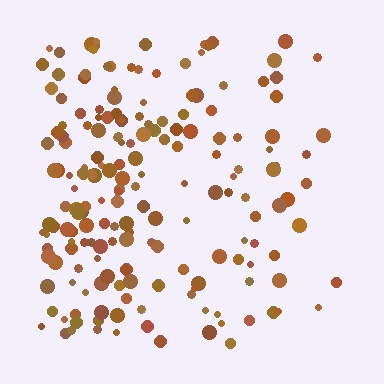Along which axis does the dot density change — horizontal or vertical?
Horizontal.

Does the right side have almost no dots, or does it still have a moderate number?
Still a moderate number, just noticeably fewer than the left.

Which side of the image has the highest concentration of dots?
The left.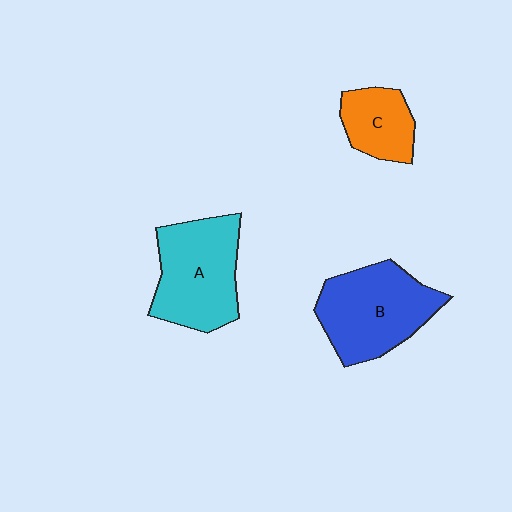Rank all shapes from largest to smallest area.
From largest to smallest: B (blue), A (cyan), C (orange).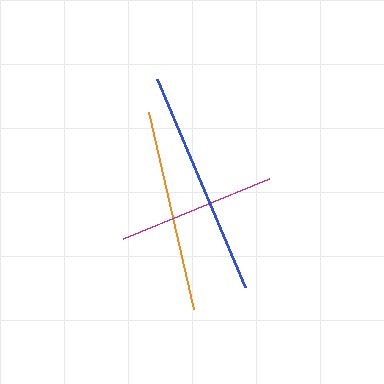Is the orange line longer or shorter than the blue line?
The blue line is longer than the orange line.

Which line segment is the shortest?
The magenta line is the shortest at approximately 157 pixels.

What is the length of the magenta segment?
The magenta segment is approximately 157 pixels long.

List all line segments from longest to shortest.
From longest to shortest: blue, orange, magenta.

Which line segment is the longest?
The blue line is the longest at approximately 226 pixels.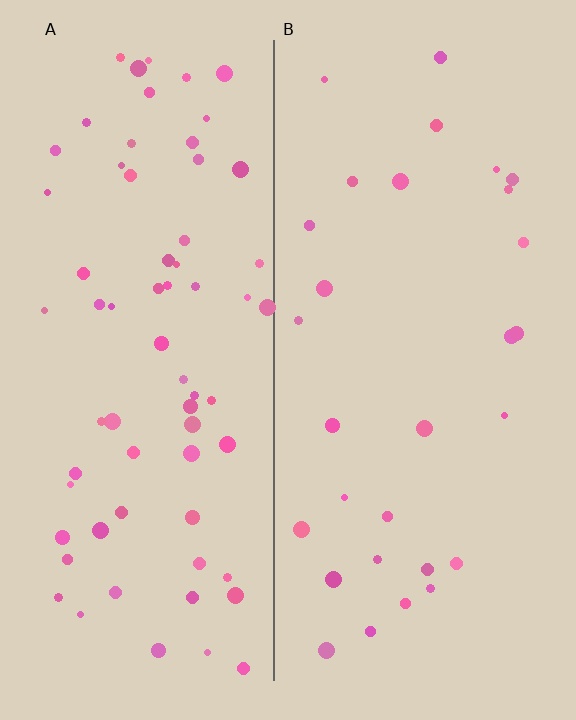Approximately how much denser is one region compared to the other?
Approximately 2.3× — region A over region B.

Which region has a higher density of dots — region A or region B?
A (the left).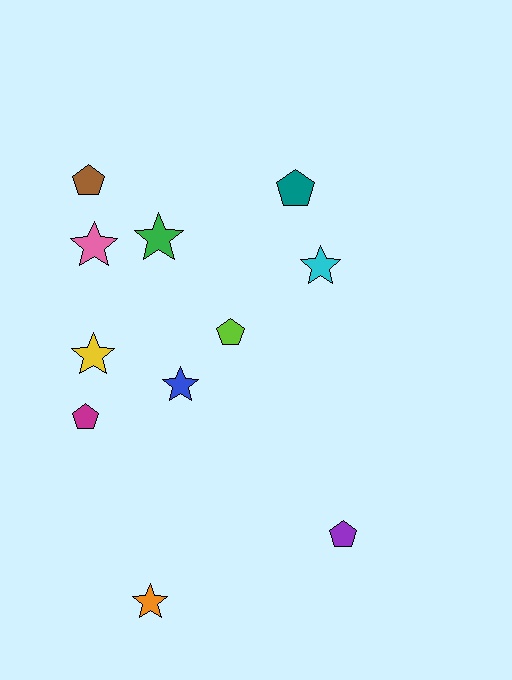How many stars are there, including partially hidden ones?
There are 6 stars.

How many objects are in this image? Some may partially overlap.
There are 11 objects.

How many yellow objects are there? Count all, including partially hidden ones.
There is 1 yellow object.